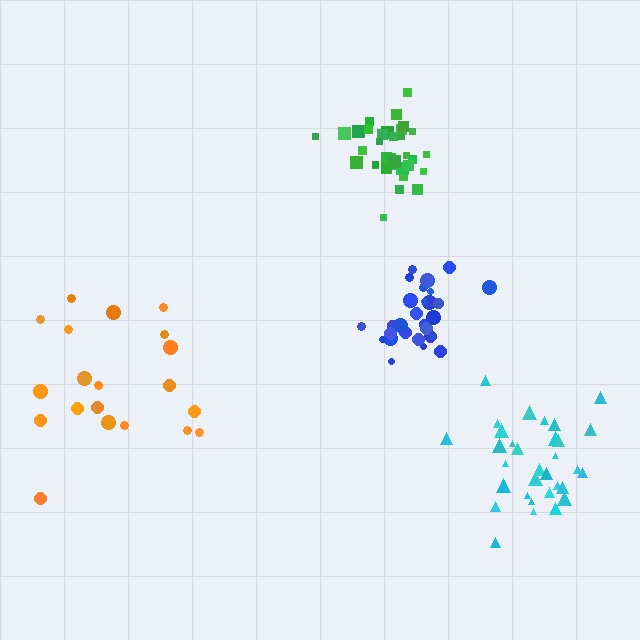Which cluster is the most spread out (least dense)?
Orange.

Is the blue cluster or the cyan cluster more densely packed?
Blue.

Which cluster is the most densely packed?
Green.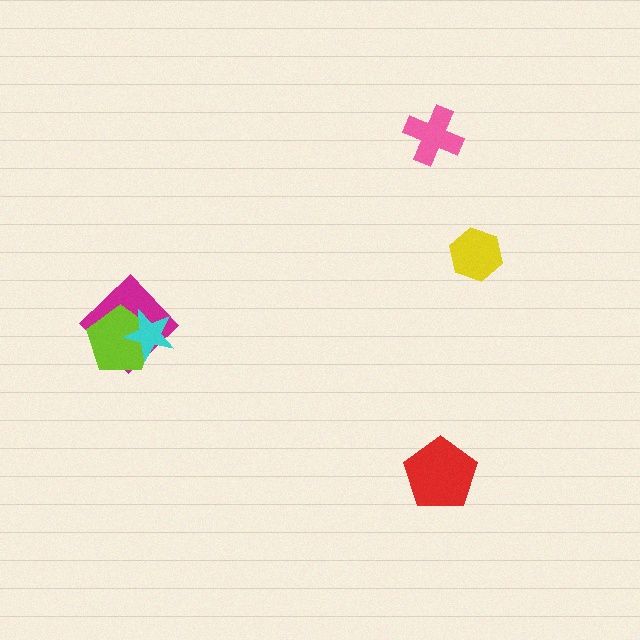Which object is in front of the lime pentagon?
The cyan star is in front of the lime pentagon.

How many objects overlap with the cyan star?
2 objects overlap with the cyan star.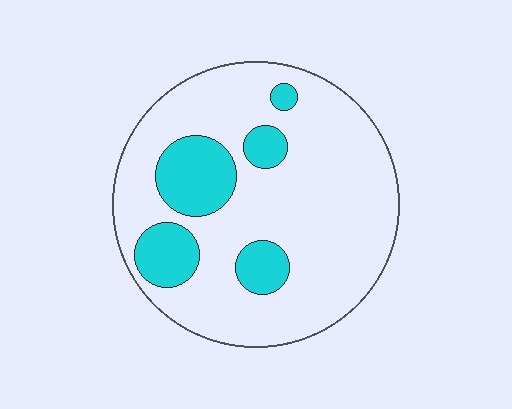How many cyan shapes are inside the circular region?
5.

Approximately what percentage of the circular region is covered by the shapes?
Approximately 20%.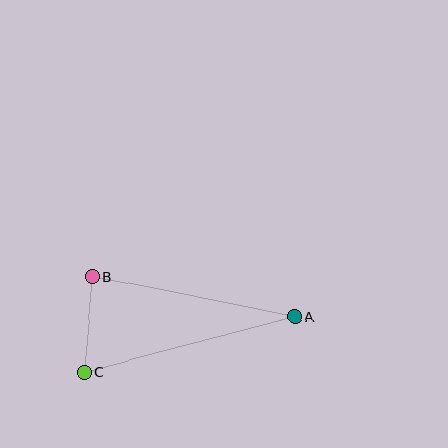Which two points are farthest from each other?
Points A and C are farthest from each other.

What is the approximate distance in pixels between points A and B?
The distance between A and B is approximately 206 pixels.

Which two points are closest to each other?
Points B and C are closest to each other.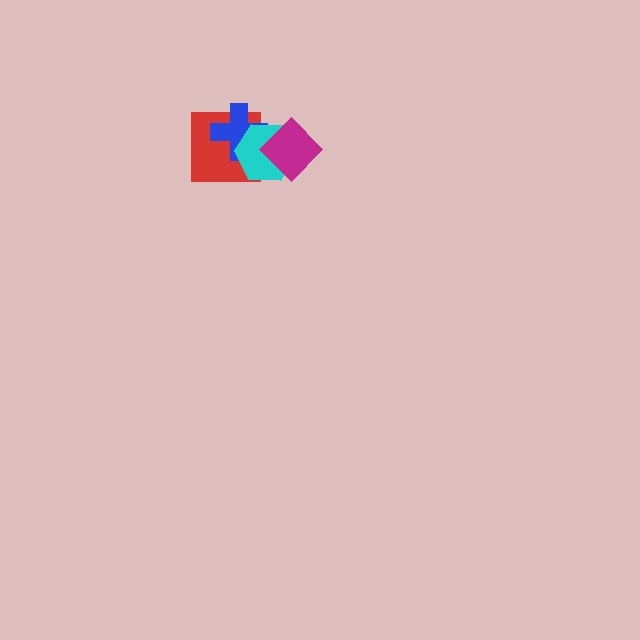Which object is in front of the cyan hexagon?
The magenta diamond is in front of the cyan hexagon.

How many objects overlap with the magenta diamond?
1 object overlaps with the magenta diamond.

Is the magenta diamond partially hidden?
No, no other shape covers it.